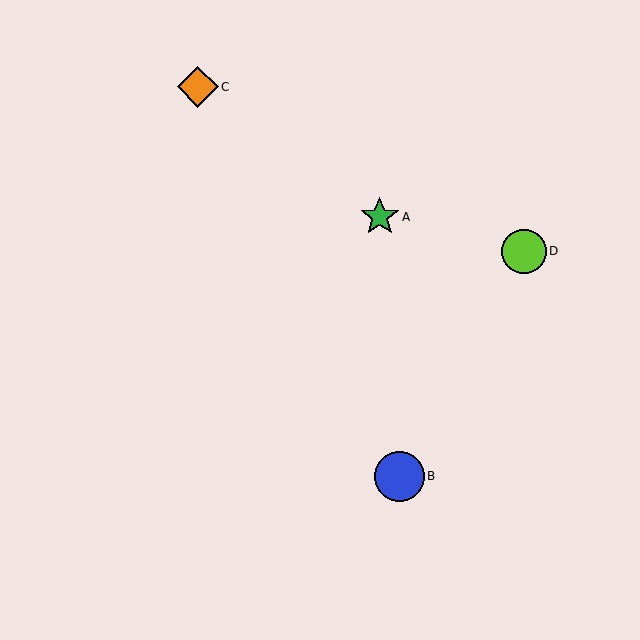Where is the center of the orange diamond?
The center of the orange diamond is at (198, 87).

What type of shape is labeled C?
Shape C is an orange diamond.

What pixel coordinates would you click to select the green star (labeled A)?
Click at (380, 217) to select the green star A.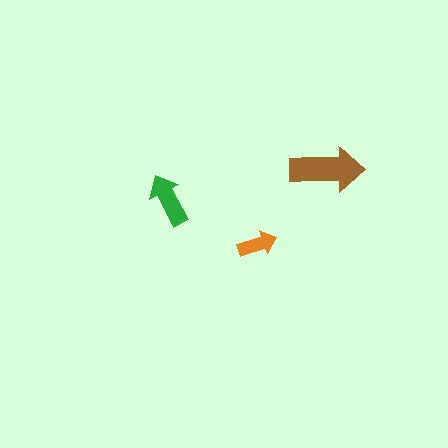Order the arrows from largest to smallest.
the brown one, the green one, the orange one.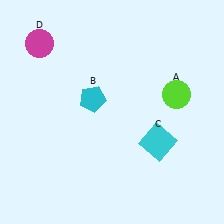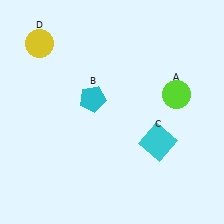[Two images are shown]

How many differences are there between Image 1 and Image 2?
There is 1 difference between the two images.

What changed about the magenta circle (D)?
In Image 1, D is magenta. In Image 2, it changed to yellow.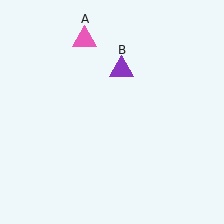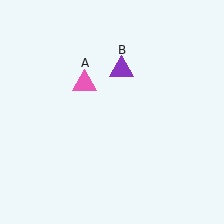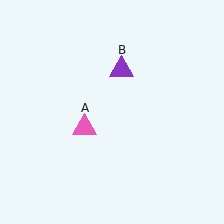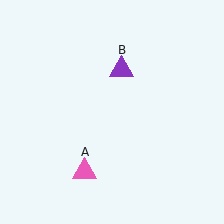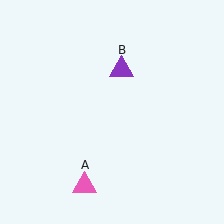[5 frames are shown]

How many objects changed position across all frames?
1 object changed position: pink triangle (object A).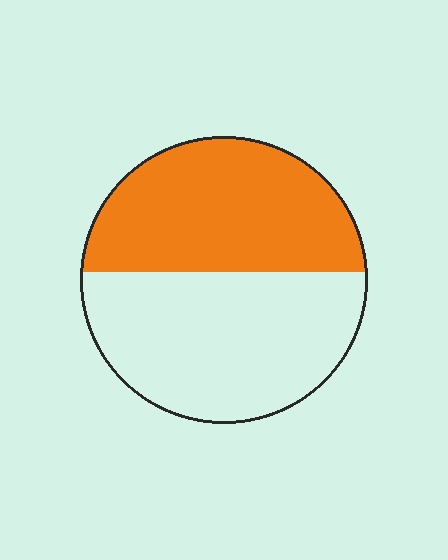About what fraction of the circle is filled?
About one half (1/2).